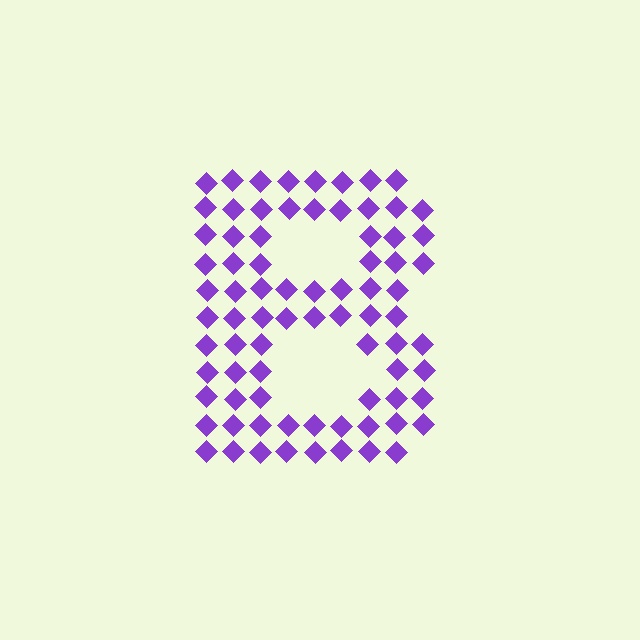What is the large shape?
The large shape is the letter B.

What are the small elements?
The small elements are diamonds.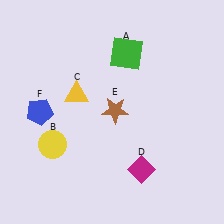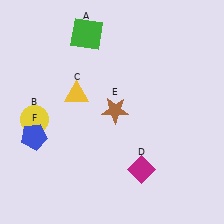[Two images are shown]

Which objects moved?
The objects that moved are: the green square (A), the yellow circle (B), the blue pentagon (F).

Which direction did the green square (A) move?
The green square (A) moved left.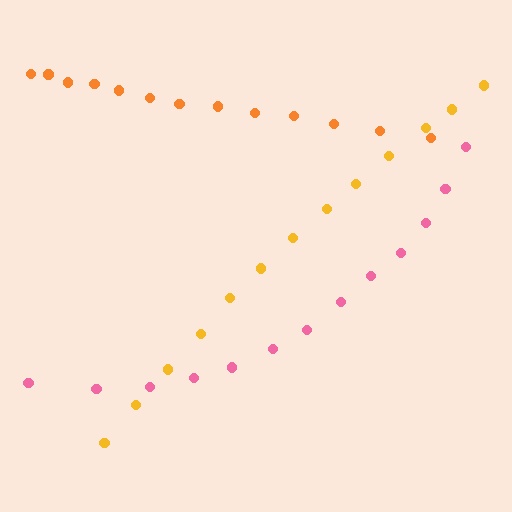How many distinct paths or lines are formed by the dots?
There are 3 distinct paths.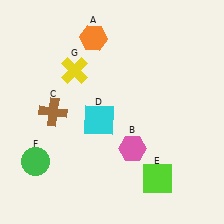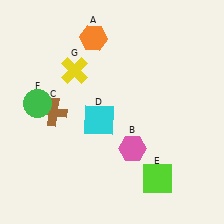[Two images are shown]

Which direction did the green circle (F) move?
The green circle (F) moved up.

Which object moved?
The green circle (F) moved up.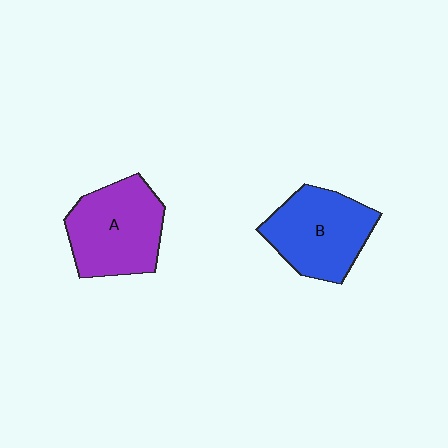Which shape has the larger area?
Shape A (purple).